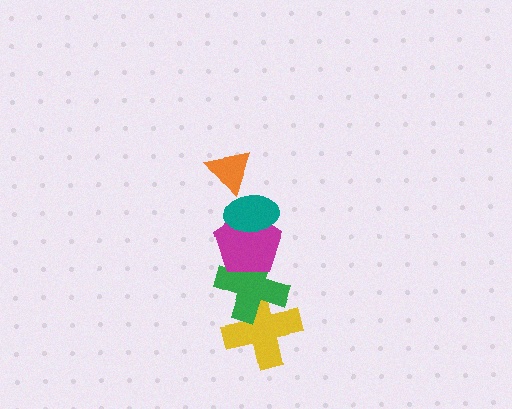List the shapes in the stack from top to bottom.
From top to bottom: the orange triangle, the teal ellipse, the magenta pentagon, the green cross, the yellow cross.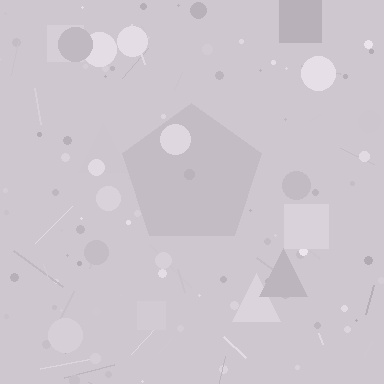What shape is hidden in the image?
A pentagon is hidden in the image.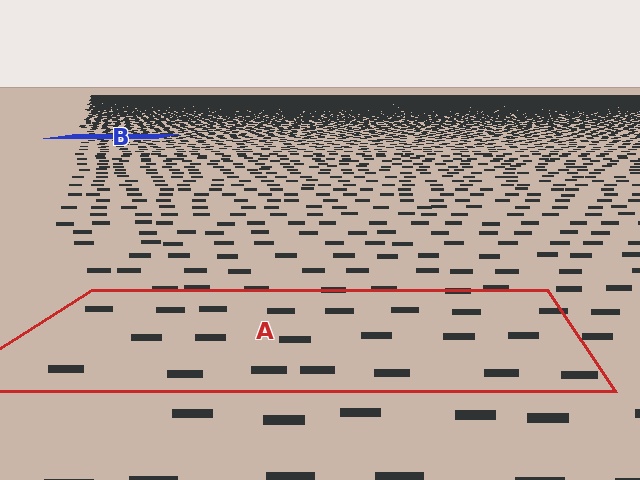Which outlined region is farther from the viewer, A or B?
Region B is farther from the viewer — the texture elements inside it appear smaller and more densely packed.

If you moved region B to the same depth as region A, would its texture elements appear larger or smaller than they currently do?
They would appear larger. At a closer depth, the same texture elements are projected at a bigger on-screen size.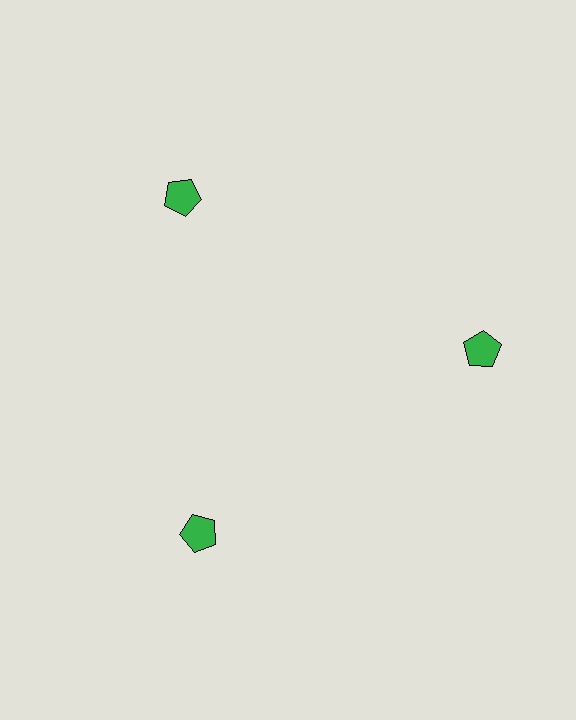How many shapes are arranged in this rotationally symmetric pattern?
There are 3 shapes, arranged in 3 groups of 1.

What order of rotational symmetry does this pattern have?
This pattern has 3-fold rotational symmetry.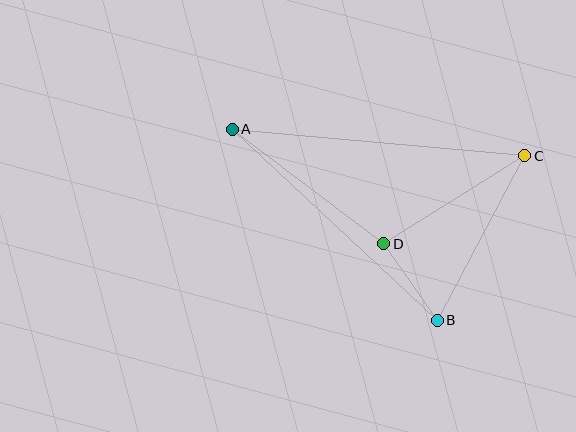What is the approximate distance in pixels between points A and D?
The distance between A and D is approximately 190 pixels.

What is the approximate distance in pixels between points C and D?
The distance between C and D is approximately 166 pixels.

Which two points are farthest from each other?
Points A and C are farthest from each other.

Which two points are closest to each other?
Points B and D are closest to each other.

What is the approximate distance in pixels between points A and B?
The distance between A and B is approximately 281 pixels.